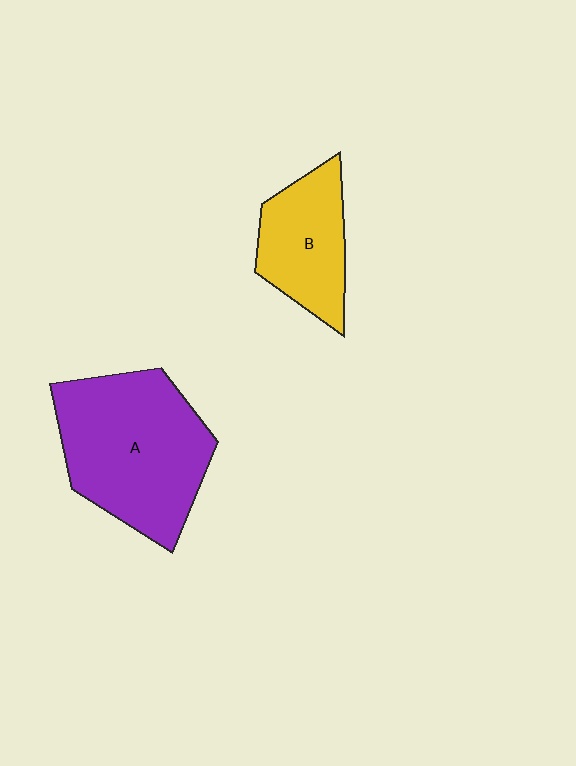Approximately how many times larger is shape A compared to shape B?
Approximately 1.8 times.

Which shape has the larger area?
Shape A (purple).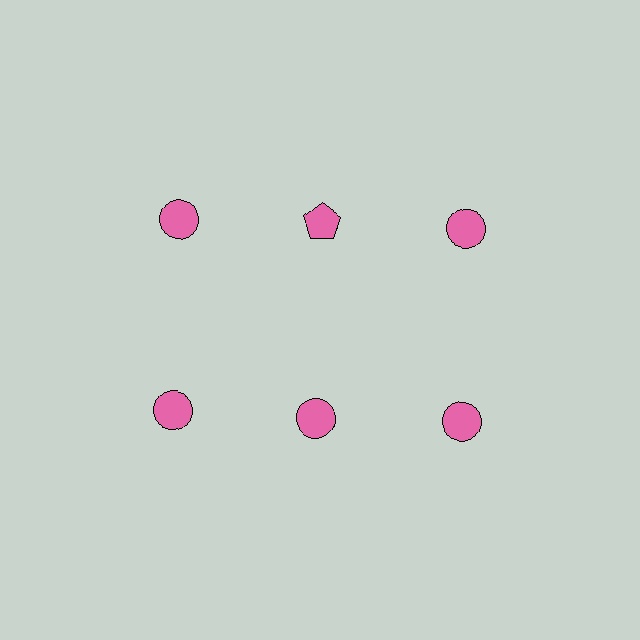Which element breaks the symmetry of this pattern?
The pink pentagon in the top row, second from left column breaks the symmetry. All other shapes are pink circles.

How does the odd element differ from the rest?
It has a different shape: pentagon instead of circle.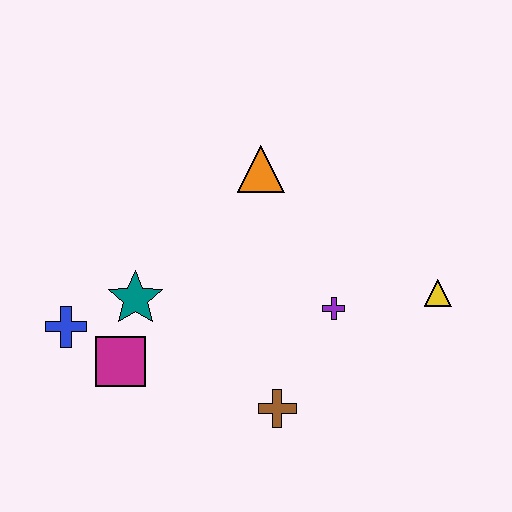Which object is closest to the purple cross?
The yellow triangle is closest to the purple cross.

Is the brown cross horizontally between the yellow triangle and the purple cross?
No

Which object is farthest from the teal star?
The yellow triangle is farthest from the teal star.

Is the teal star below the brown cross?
No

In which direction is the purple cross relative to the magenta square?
The purple cross is to the right of the magenta square.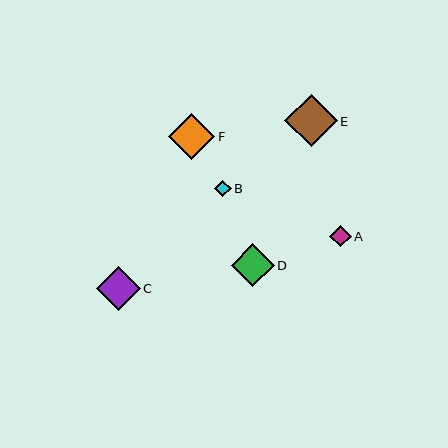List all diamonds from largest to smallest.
From largest to smallest: E, F, C, D, A, B.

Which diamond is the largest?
Diamond E is the largest with a size of approximately 53 pixels.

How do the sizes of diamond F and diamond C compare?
Diamond F and diamond C are approximately the same size.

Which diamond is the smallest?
Diamond B is the smallest with a size of approximately 17 pixels.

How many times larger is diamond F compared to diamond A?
Diamond F is approximately 2.2 times the size of diamond A.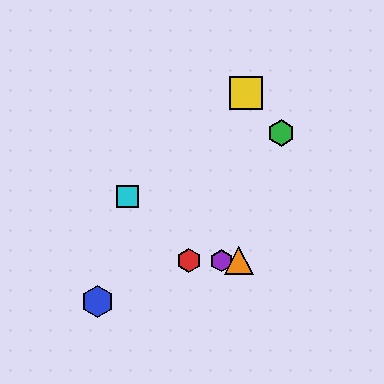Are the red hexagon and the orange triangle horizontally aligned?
Yes, both are at y≈261.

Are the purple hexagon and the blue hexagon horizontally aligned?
No, the purple hexagon is at y≈261 and the blue hexagon is at y≈302.